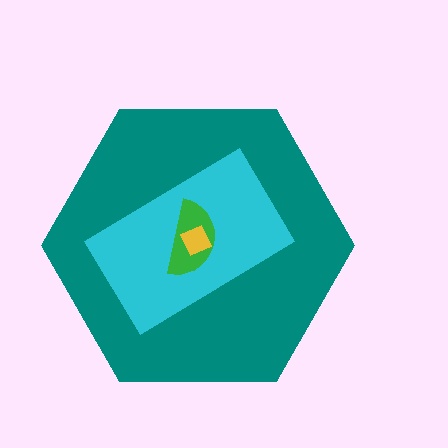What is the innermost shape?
The yellow diamond.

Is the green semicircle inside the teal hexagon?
Yes.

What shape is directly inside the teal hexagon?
The cyan rectangle.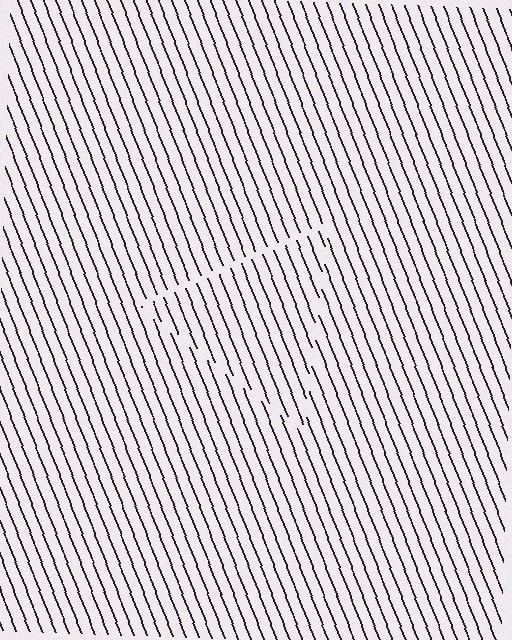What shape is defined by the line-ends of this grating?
An illusory triangle. The interior of the shape contains the same grating, shifted by half a period — the contour is defined by the phase discontinuity where line-ends from the inner and outer gratings abut.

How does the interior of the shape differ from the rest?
The interior of the shape contains the same grating, shifted by half a period — the contour is defined by the phase discontinuity where line-ends from the inner and outer gratings abut.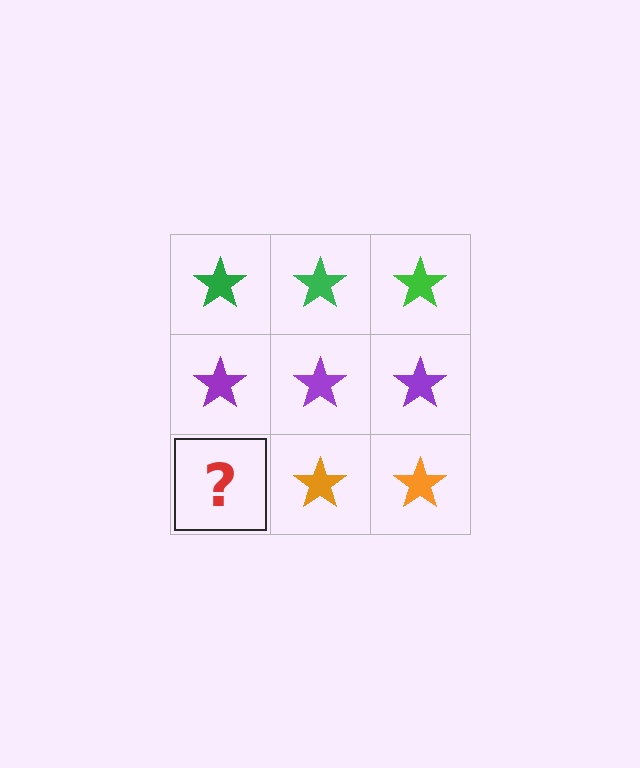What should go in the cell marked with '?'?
The missing cell should contain an orange star.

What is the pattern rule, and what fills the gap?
The rule is that each row has a consistent color. The gap should be filled with an orange star.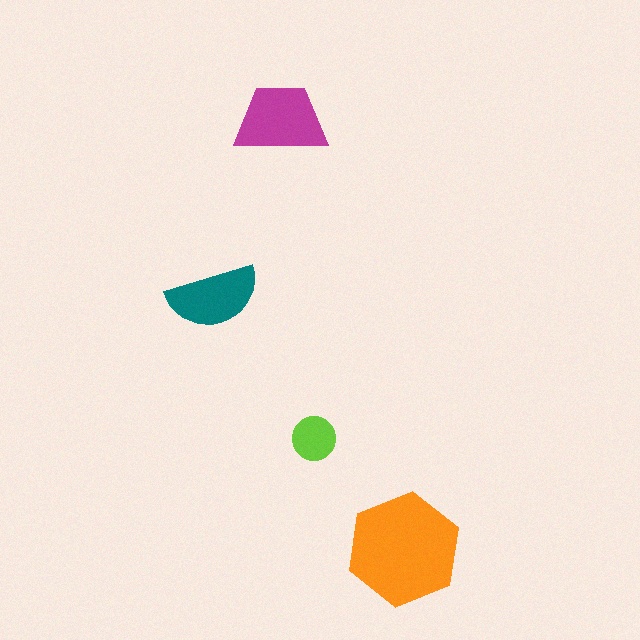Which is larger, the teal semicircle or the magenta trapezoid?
The magenta trapezoid.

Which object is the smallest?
The lime circle.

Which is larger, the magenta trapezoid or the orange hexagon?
The orange hexagon.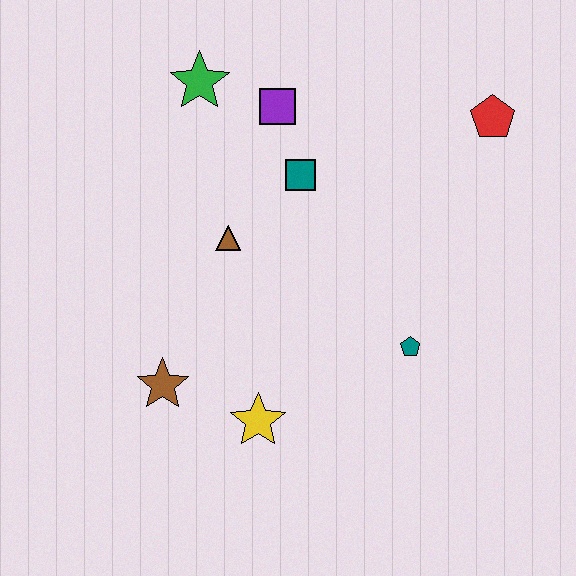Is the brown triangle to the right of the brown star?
Yes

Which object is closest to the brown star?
The yellow star is closest to the brown star.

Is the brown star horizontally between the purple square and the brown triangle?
No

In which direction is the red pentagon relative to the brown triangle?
The red pentagon is to the right of the brown triangle.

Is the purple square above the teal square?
Yes